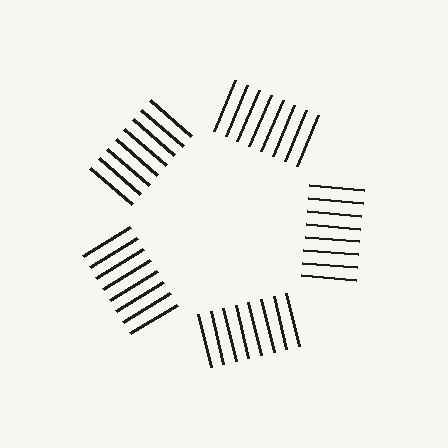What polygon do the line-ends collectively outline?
An illusory pentagon — the line segments terminate on its edges but no continuous stroke is drawn.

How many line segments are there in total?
40 — 8 along each of the 5 edges.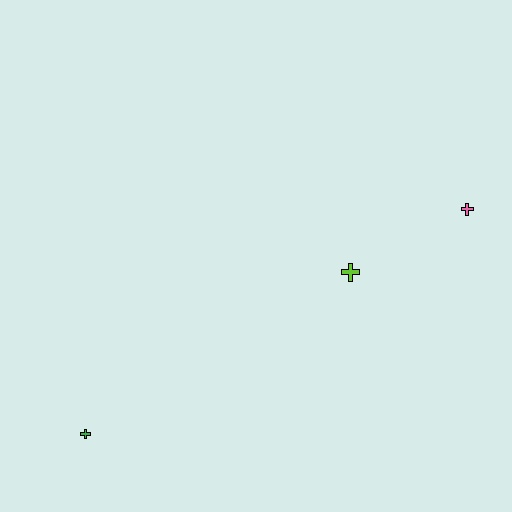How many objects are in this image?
There are 3 objects.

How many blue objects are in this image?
There are no blue objects.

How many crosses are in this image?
There are 3 crosses.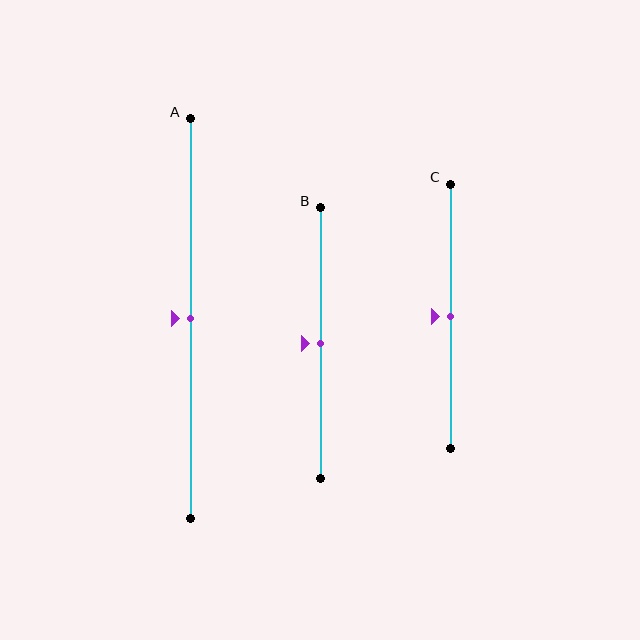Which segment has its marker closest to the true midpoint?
Segment A has its marker closest to the true midpoint.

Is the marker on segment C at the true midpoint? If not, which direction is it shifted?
Yes, the marker on segment C is at the true midpoint.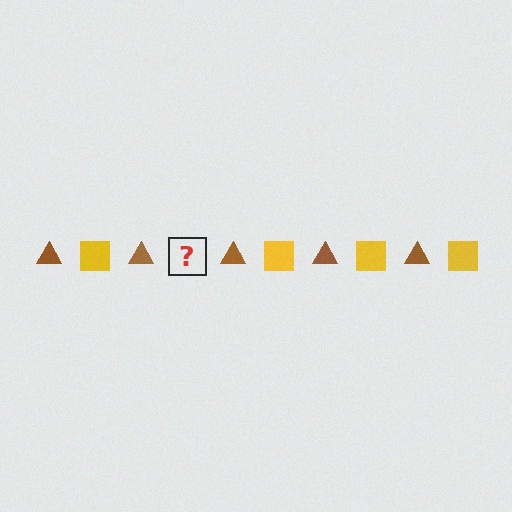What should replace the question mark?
The question mark should be replaced with a yellow square.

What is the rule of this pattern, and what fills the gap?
The rule is that the pattern alternates between brown triangle and yellow square. The gap should be filled with a yellow square.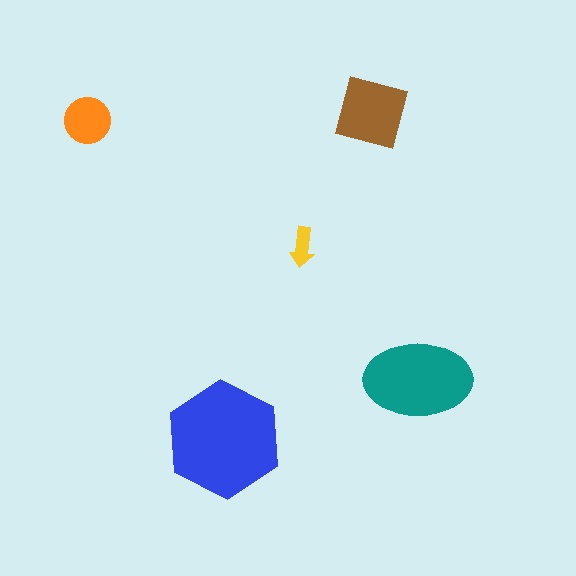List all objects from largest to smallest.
The blue hexagon, the teal ellipse, the brown diamond, the orange circle, the yellow arrow.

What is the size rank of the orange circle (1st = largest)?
4th.